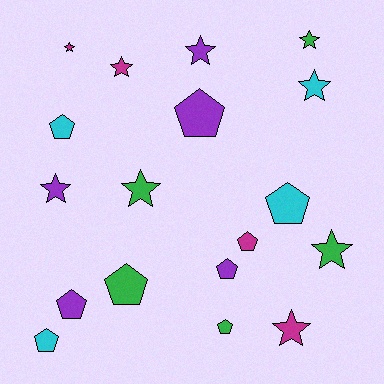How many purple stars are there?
There are 2 purple stars.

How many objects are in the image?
There are 18 objects.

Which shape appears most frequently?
Pentagon, with 9 objects.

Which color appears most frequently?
Purple, with 5 objects.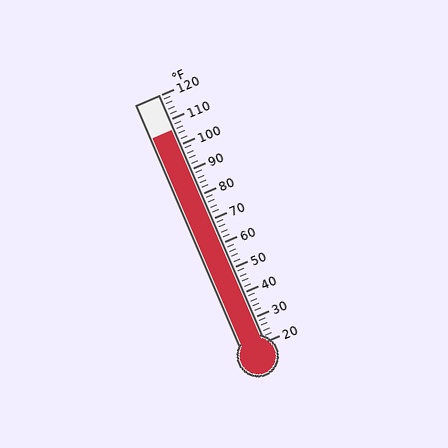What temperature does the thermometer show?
The thermometer shows approximately 106°F.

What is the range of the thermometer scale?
The thermometer scale ranges from 20°F to 120°F.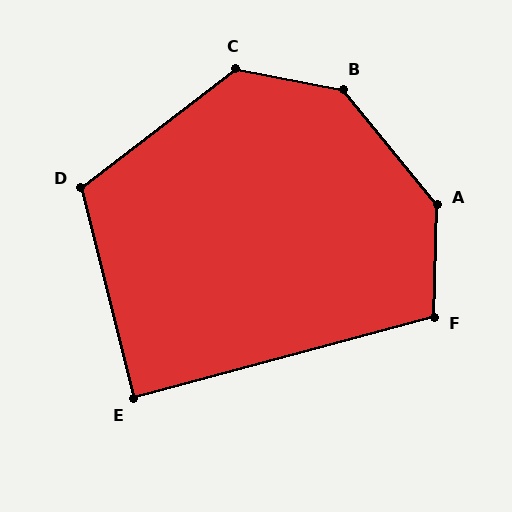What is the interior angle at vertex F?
Approximately 107 degrees (obtuse).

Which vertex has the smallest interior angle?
E, at approximately 89 degrees.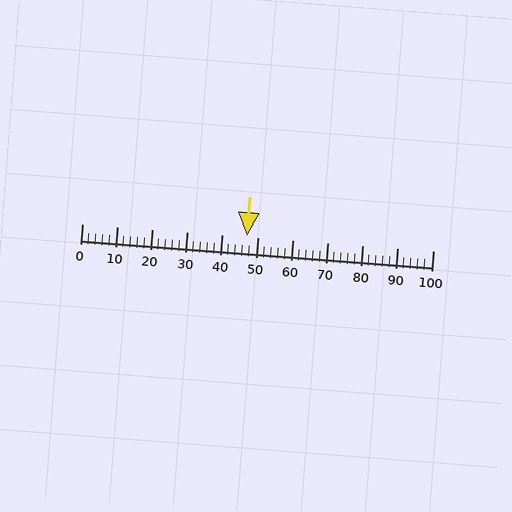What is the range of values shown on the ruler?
The ruler shows values from 0 to 100.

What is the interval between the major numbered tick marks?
The major tick marks are spaced 10 units apart.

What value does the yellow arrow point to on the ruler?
The yellow arrow points to approximately 47.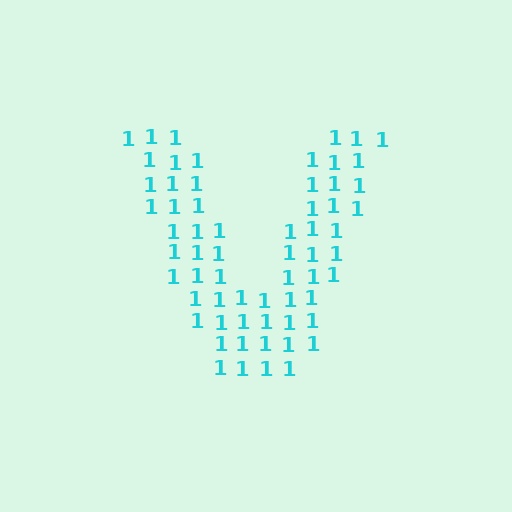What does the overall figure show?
The overall figure shows the letter V.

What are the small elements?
The small elements are digit 1's.